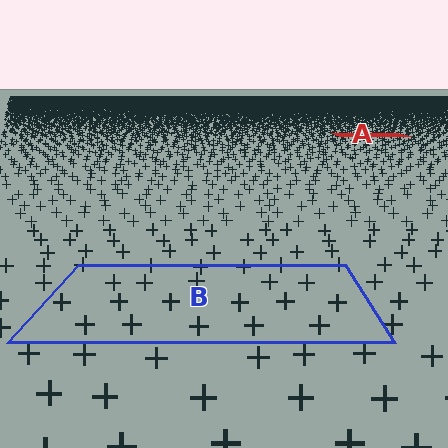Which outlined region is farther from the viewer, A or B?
Region A is farther from the viewer — the texture elements inside it appear smaller and more densely packed.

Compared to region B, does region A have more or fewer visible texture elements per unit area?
Region A has more texture elements per unit area — they are packed more densely because it is farther away.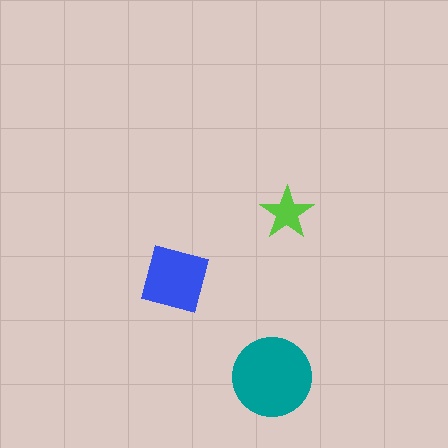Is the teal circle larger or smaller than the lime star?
Larger.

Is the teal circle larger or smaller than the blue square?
Larger.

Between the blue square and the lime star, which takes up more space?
The blue square.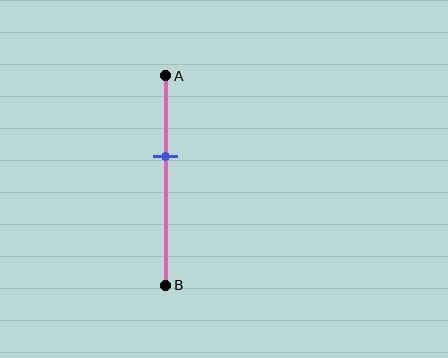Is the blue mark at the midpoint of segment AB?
No, the mark is at about 40% from A, not at the 50% midpoint.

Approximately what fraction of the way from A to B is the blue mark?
The blue mark is approximately 40% of the way from A to B.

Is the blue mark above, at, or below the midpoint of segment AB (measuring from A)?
The blue mark is above the midpoint of segment AB.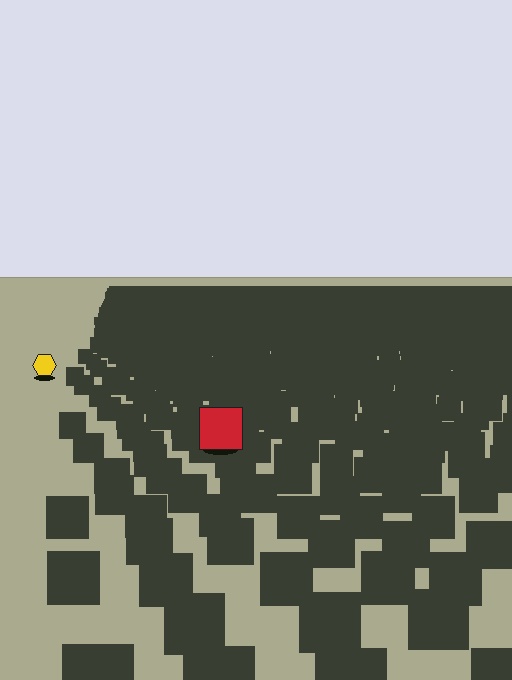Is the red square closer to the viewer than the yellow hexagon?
Yes. The red square is closer — you can tell from the texture gradient: the ground texture is coarser near it.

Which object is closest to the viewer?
The red square is closest. The texture marks near it are larger and more spread out.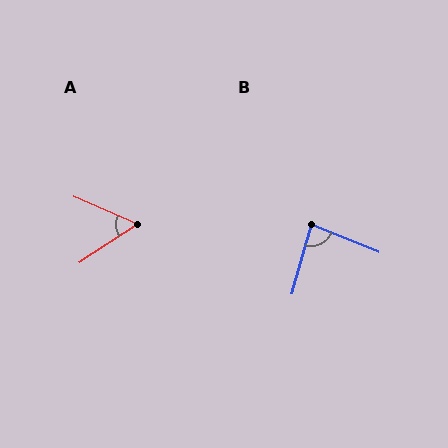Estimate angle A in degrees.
Approximately 57 degrees.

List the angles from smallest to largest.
A (57°), B (84°).